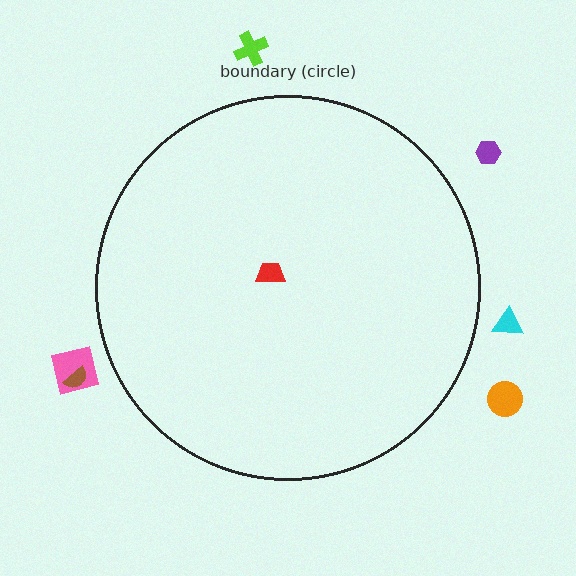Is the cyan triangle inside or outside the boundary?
Outside.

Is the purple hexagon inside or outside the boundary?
Outside.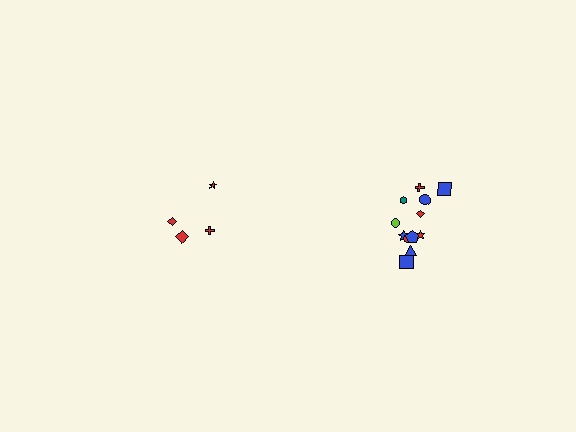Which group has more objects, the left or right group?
The right group.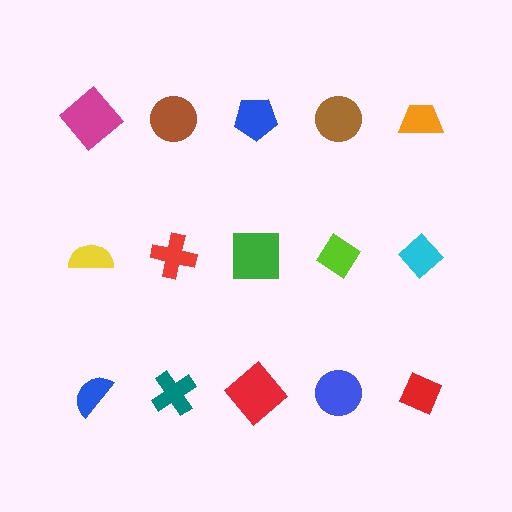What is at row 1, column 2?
A brown circle.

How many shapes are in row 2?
5 shapes.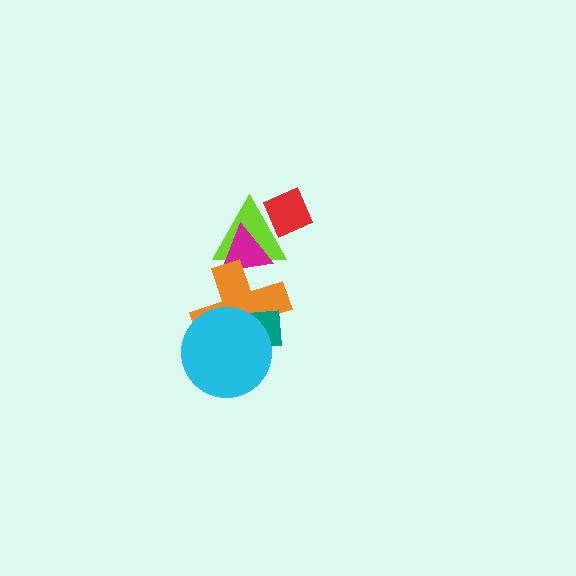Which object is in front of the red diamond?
The lime triangle is in front of the red diamond.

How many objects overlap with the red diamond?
1 object overlaps with the red diamond.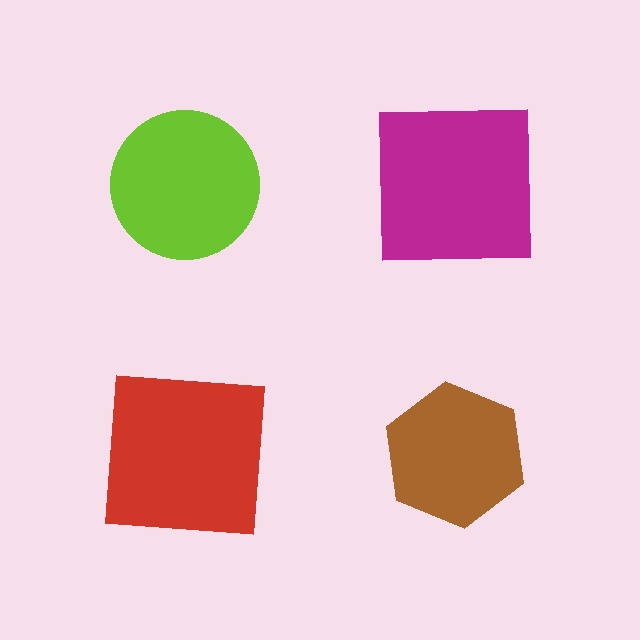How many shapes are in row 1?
2 shapes.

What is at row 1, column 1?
A lime circle.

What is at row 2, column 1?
A red square.